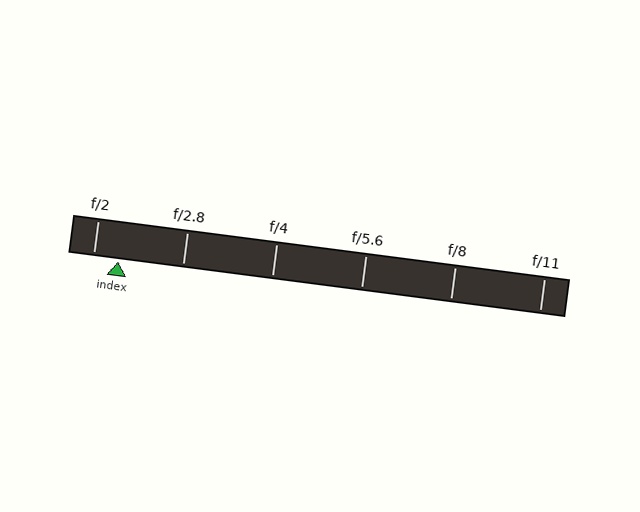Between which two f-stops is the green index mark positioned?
The index mark is between f/2 and f/2.8.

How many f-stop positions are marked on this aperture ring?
There are 6 f-stop positions marked.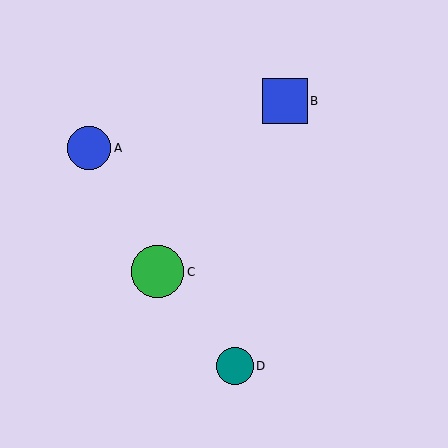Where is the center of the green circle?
The center of the green circle is at (158, 272).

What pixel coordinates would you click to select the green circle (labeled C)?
Click at (158, 272) to select the green circle C.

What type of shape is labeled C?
Shape C is a green circle.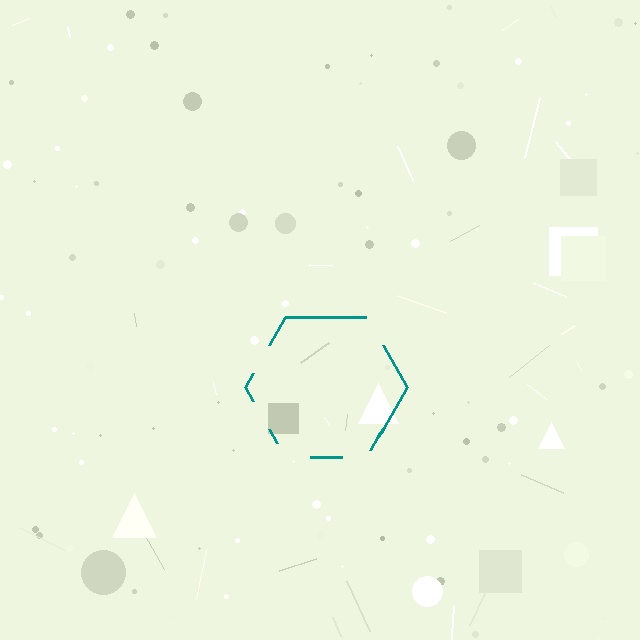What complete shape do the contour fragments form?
The contour fragments form a hexagon.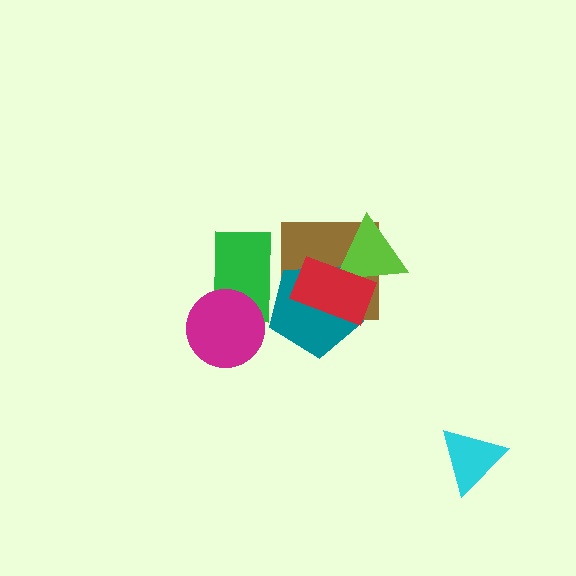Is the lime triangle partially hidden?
Yes, it is partially covered by another shape.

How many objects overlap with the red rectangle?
3 objects overlap with the red rectangle.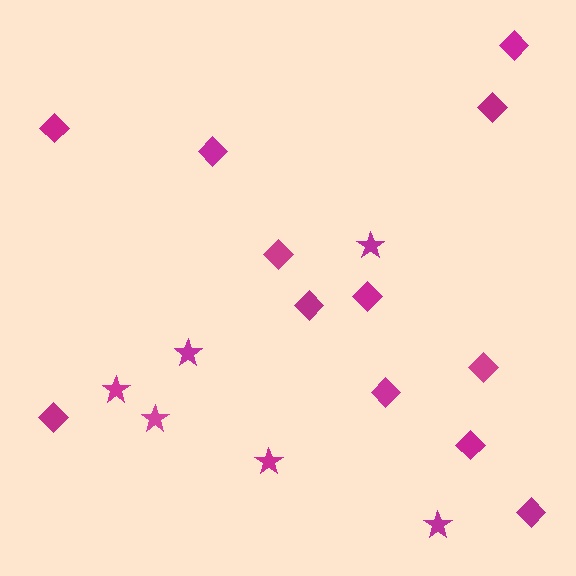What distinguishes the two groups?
There are 2 groups: one group of stars (6) and one group of diamonds (12).